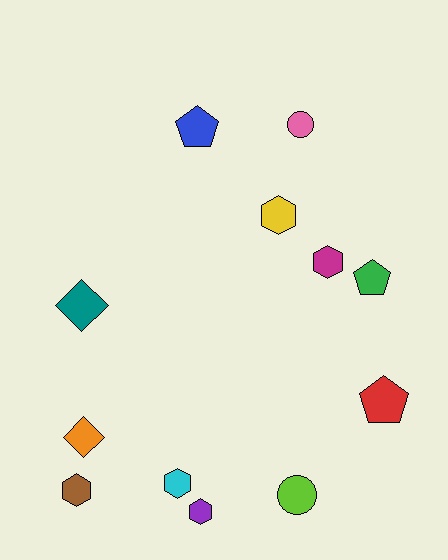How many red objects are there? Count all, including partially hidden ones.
There is 1 red object.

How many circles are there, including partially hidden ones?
There are 2 circles.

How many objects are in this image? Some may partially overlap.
There are 12 objects.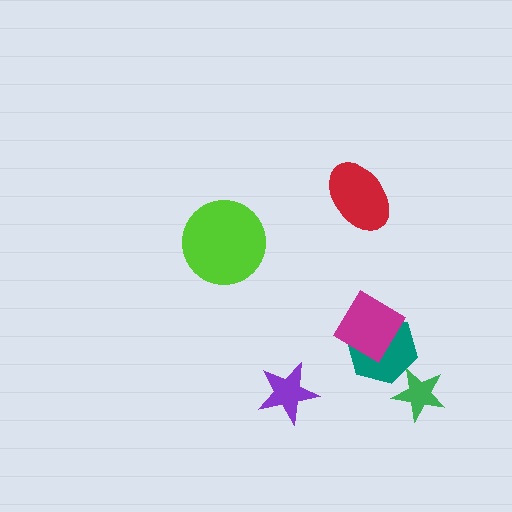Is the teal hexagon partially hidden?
Yes, it is partially covered by another shape.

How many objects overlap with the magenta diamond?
1 object overlaps with the magenta diamond.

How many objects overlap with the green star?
0 objects overlap with the green star.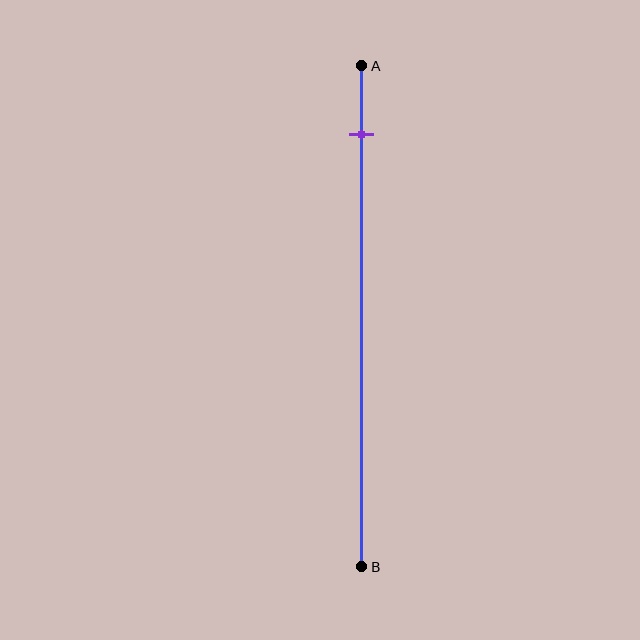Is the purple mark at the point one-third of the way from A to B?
No, the mark is at about 15% from A, not at the 33% one-third point.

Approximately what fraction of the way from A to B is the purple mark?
The purple mark is approximately 15% of the way from A to B.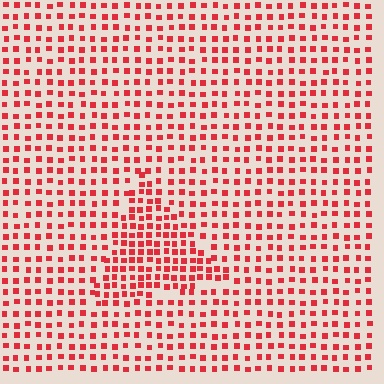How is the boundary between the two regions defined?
The boundary is defined by a change in element density (approximately 1.7x ratio). All elements are the same color, size, and shape.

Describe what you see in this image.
The image contains small red elements arranged at two different densities. A triangle-shaped region is visible where the elements are more densely packed than the surrounding area.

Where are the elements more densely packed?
The elements are more densely packed inside the triangle boundary.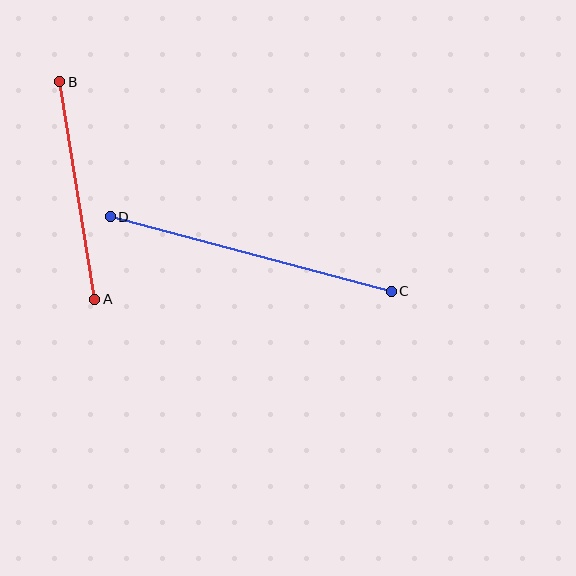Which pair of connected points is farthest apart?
Points C and D are farthest apart.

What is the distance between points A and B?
The distance is approximately 220 pixels.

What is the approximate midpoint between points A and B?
The midpoint is at approximately (77, 190) pixels.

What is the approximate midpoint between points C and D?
The midpoint is at approximately (251, 254) pixels.